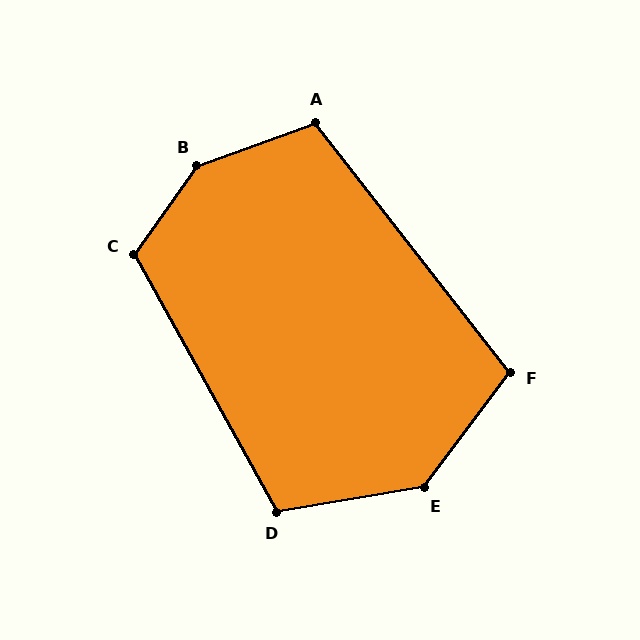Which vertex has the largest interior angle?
B, at approximately 145 degrees.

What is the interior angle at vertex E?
Approximately 136 degrees (obtuse).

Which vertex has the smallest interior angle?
F, at approximately 105 degrees.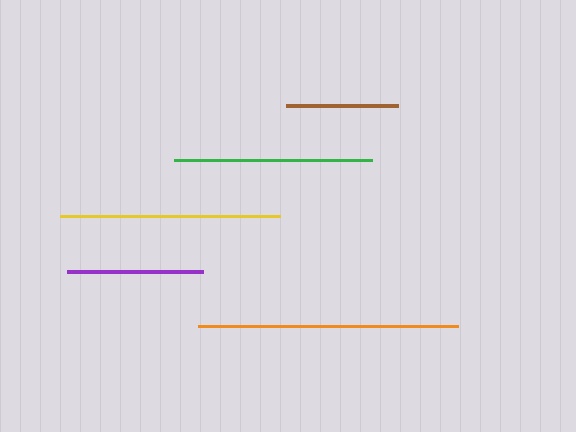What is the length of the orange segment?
The orange segment is approximately 260 pixels long.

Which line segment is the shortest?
The brown line is the shortest at approximately 113 pixels.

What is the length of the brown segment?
The brown segment is approximately 113 pixels long.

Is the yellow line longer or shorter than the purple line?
The yellow line is longer than the purple line.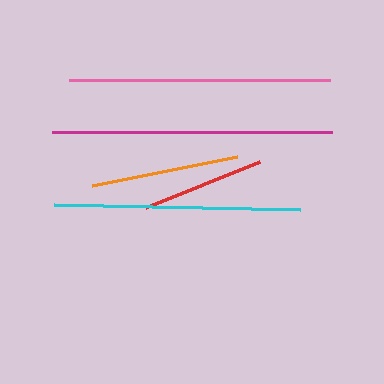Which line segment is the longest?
The magenta line is the longest at approximately 279 pixels.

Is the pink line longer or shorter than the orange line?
The pink line is longer than the orange line.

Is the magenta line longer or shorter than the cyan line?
The magenta line is longer than the cyan line.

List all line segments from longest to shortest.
From longest to shortest: magenta, pink, cyan, orange, red.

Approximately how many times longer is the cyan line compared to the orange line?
The cyan line is approximately 1.7 times the length of the orange line.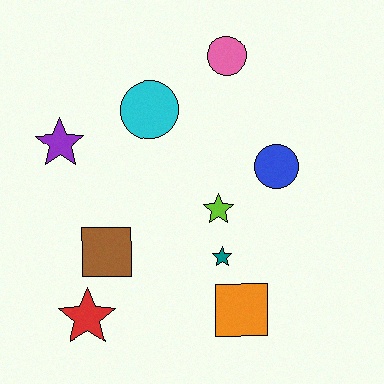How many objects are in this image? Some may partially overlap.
There are 9 objects.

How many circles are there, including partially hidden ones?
There are 3 circles.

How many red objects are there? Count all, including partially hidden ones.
There is 1 red object.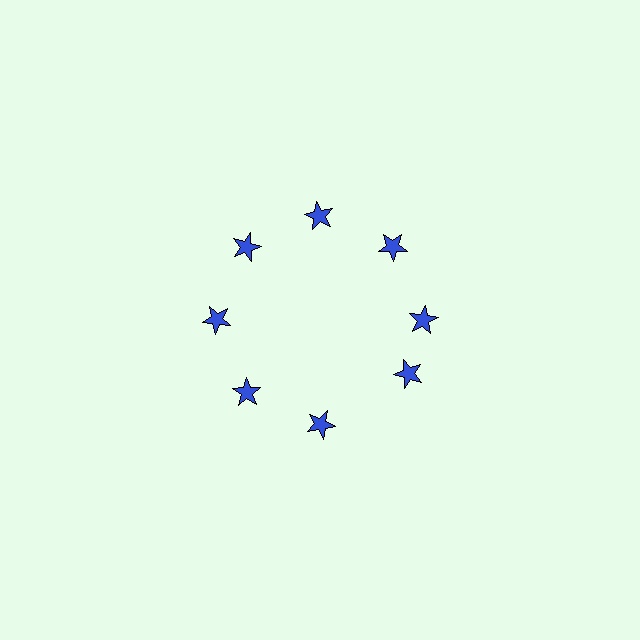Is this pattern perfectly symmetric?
No. The 8 blue stars are arranged in a ring, but one element near the 4 o'clock position is rotated out of alignment along the ring, breaking the 8-fold rotational symmetry.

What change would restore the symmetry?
The symmetry would be restored by rotating it back into even spacing with its neighbors so that all 8 stars sit at equal angles and equal distance from the center.